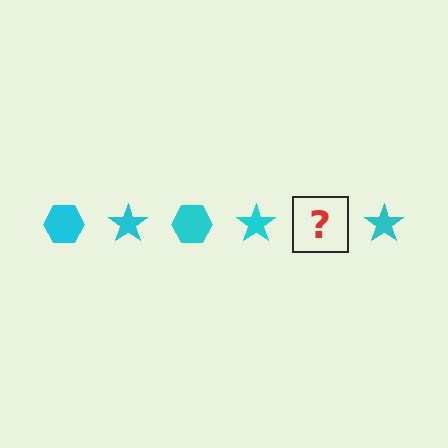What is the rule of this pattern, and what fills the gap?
The rule is that the pattern cycles through hexagon, star shapes in cyan. The gap should be filled with a cyan hexagon.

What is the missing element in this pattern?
The missing element is a cyan hexagon.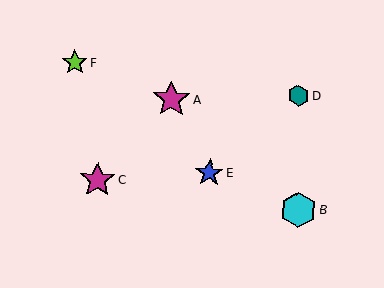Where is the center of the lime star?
The center of the lime star is at (75, 63).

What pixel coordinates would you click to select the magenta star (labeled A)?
Click at (172, 99) to select the magenta star A.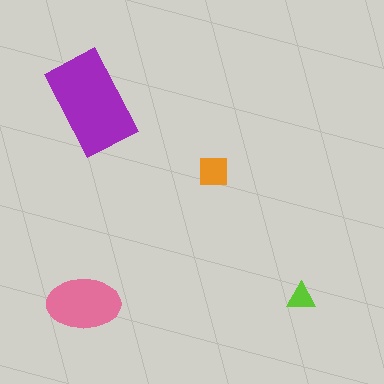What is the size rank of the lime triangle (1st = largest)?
4th.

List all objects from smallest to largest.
The lime triangle, the orange square, the pink ellipse, the purple rectangle.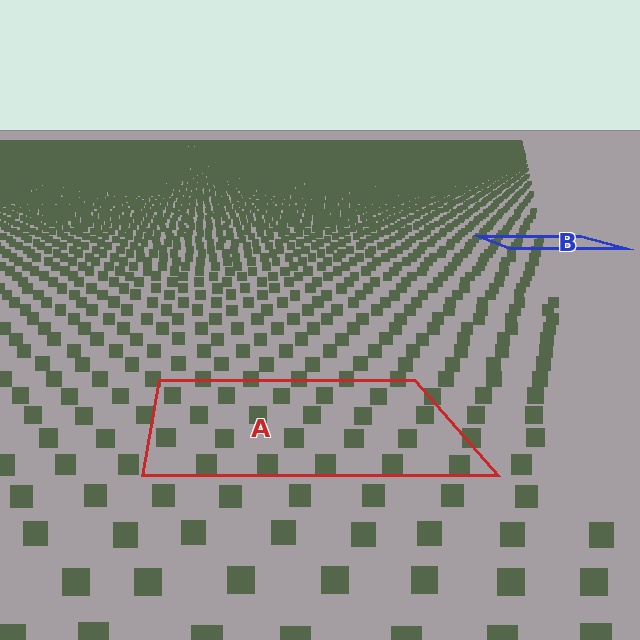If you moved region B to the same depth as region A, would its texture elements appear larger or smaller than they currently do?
They would appear larger. At a closer depth, the same texture elements are projected at a bigger on-screen size.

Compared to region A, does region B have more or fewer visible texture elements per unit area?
Region B has more texture elements per unit area — they are packed more densely because it is farther away.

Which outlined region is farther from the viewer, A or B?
Region B is farther from the viewer — the texture elements inside it appear smaller and more densely packed.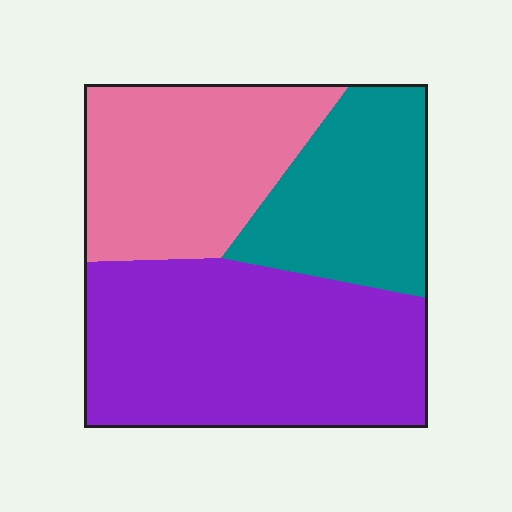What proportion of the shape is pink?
Pink takes up about one third (1/3) of the shape.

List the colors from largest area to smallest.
From largest to smallest: purple, pink, teal.